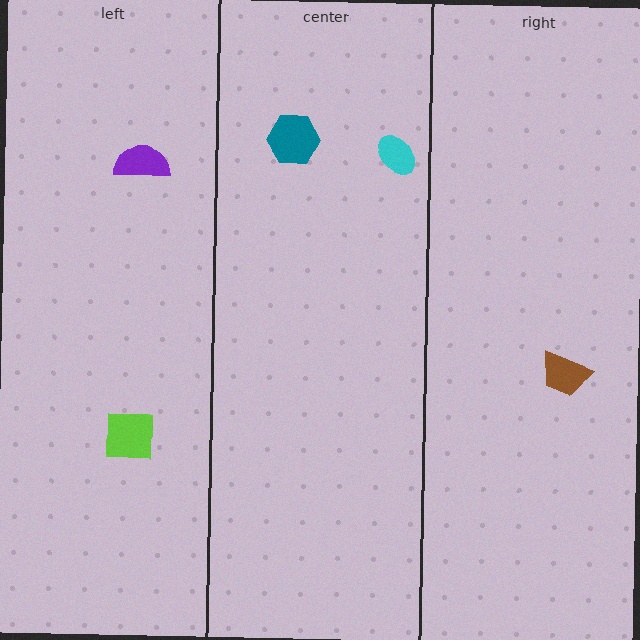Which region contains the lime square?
The left region.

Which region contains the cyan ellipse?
The center region.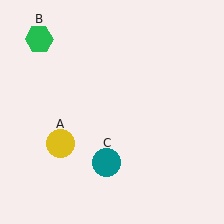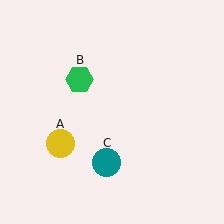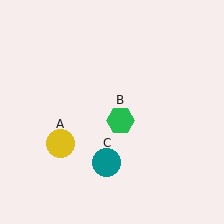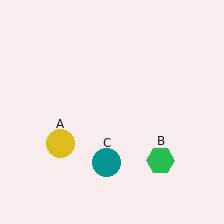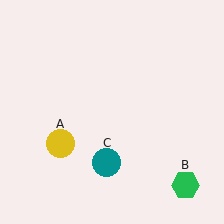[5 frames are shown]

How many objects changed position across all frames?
1 object changed position: green hexagon (object B).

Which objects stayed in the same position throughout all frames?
Yellow circle (object A) and teal circle (object C) remained stationary.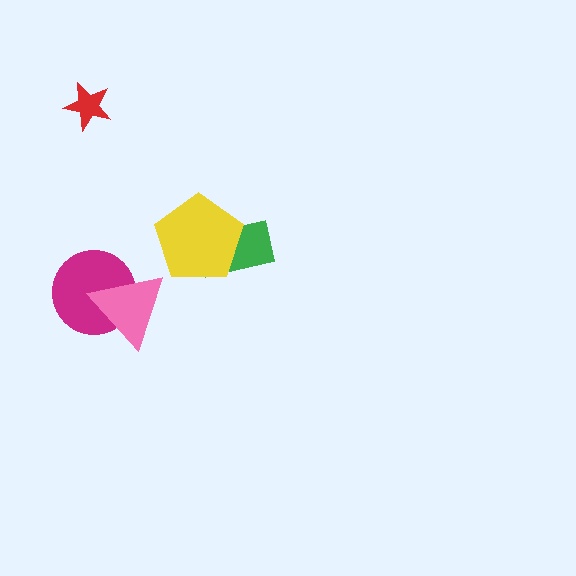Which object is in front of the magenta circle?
The pink triangle is in front of the magenta circle.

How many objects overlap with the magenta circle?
1 object overlaps with the magenta circle.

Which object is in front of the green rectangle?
The yellow pentagon is in front of the green rectangle.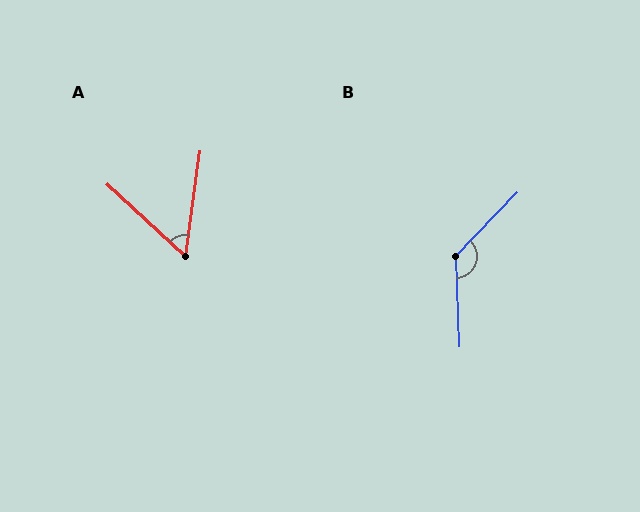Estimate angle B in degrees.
Approximately 134 degrees.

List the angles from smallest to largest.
A (55°), B (134°).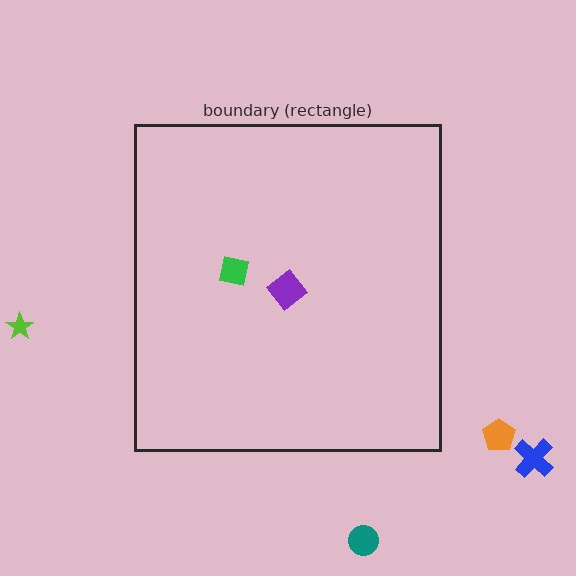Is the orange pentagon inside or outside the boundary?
Outside.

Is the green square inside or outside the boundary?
Inside.